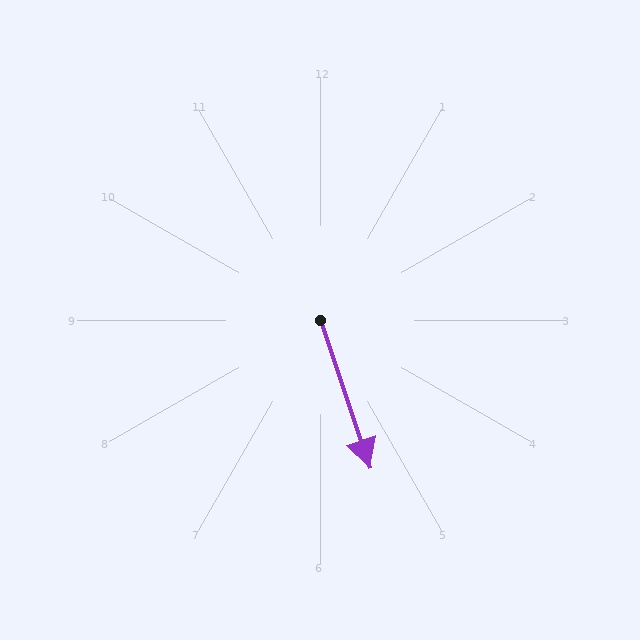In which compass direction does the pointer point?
South.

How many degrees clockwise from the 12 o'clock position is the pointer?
Approximately 161 degrees.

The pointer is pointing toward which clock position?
Roughly 5 o'clock.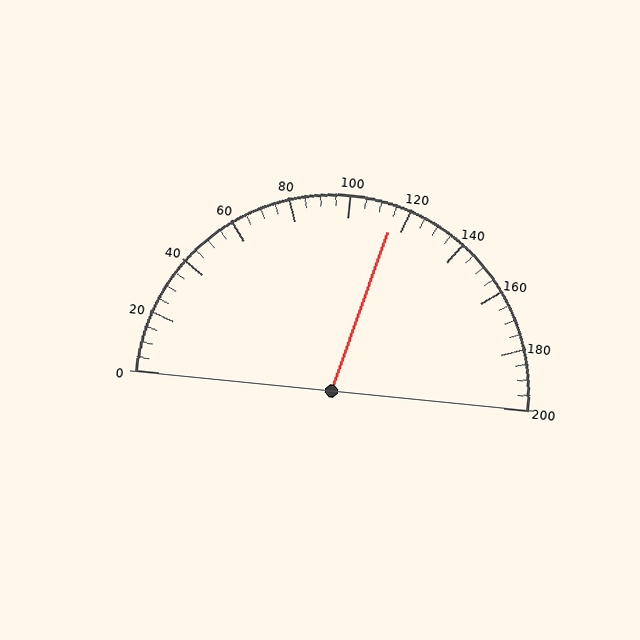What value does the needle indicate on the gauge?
The needle indicates approximately 115.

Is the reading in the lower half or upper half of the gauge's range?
The reading is in the upper half of the range (0 to 200).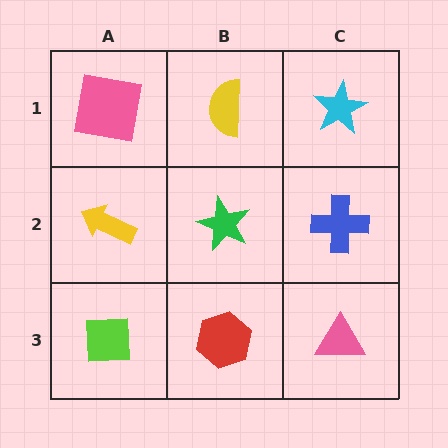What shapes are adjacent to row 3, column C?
A blue cross (row 2, column C), a red hexagon (row 3, column B).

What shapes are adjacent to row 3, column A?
A yellow arrow (row 2, column A), a red hexagon (row 3, column B).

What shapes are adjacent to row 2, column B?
A yellow semicircle (row 1, column B), a red hexagon (row 3, column B), a yellow arrow (row 2, column A), a blue cross (row 2, column C).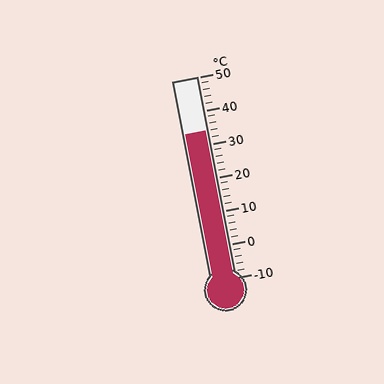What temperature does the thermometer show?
The thermometer shows approximately 34°C.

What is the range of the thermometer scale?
The thermometer scale ranges from -10°C to 50°C.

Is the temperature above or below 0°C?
The temperature is above 0°C.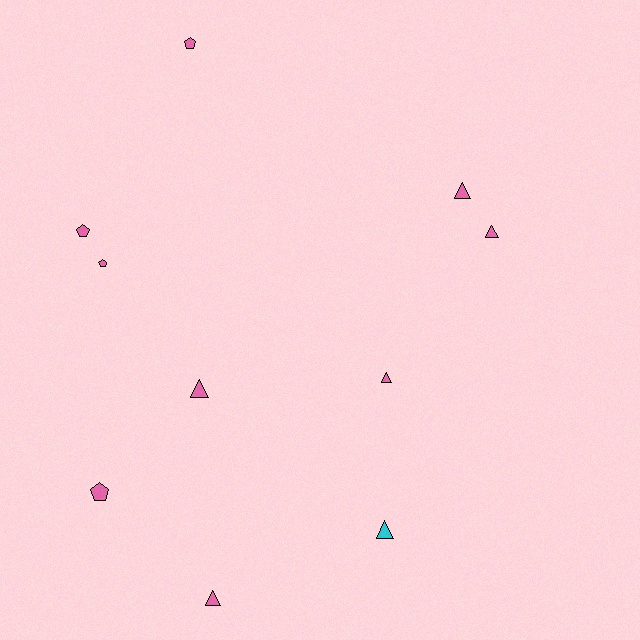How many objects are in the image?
There are 10 objects.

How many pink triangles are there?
There are 5 pink triangles.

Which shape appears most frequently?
Triangle, with 6 objects.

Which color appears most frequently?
Pink, with 9 objects.